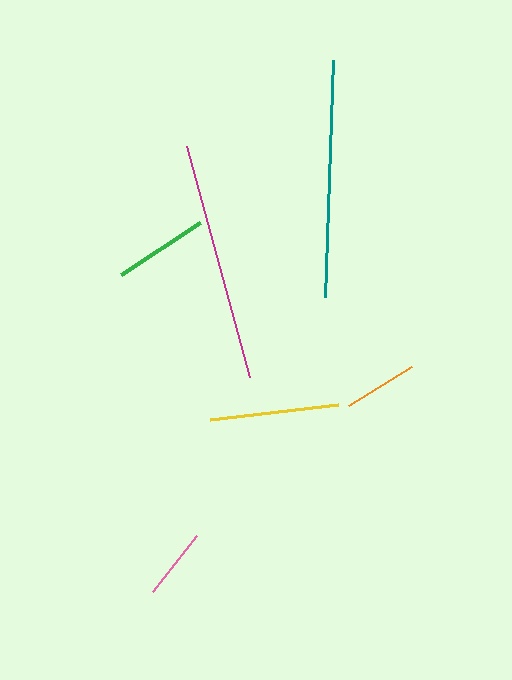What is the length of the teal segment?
The teal segment is approximately 237 pixels long.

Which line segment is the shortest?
The pink line is the shortest at approximately 71 pixels.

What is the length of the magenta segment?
The magenta segment is approximately 239 pixels long.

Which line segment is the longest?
The magenta line is the longest at approximately 239 pixels.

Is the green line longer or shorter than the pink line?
The green line is longer than the pink line.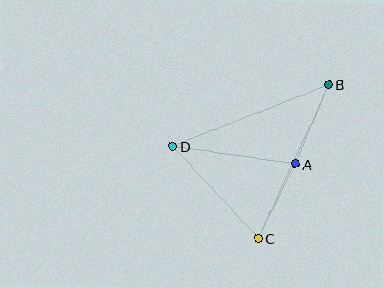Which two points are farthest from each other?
Points B and C are farthest from each other.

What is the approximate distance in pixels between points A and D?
The distance between A and D is approximately 124 pixels.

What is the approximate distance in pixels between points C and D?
The distance between C and D is approximately 125 pixels.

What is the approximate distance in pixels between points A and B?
The distance between A and B is approximately 86 pixels.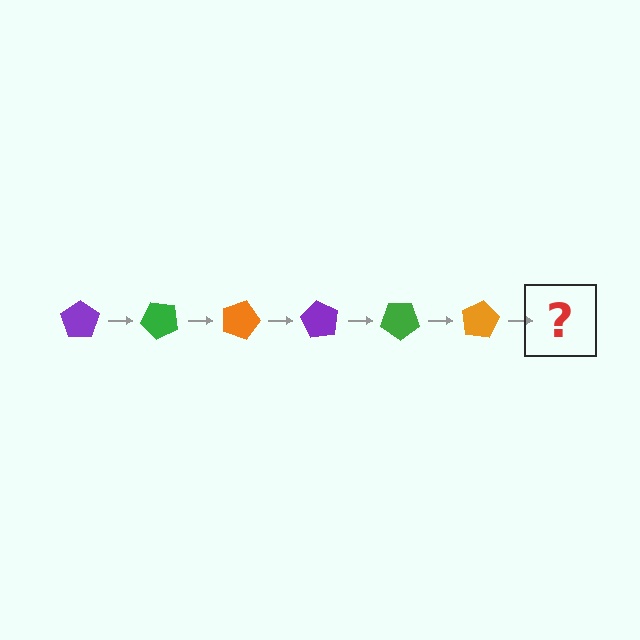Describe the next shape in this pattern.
It should be a purple pentagon, rotated 270 degrees from the start.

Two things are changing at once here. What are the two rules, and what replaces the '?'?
The two rules are that it rotates 45 degrees each step and the color cycles through purple, green, and orange. The '?' should be a purple pentagon, rotated 270 degrees from the start.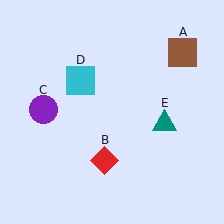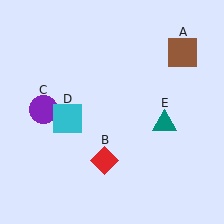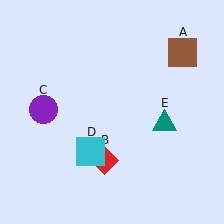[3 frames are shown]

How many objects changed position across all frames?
1 object changed position: cyan square (object D).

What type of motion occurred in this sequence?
The cyan square (object D) rotated counterclockwise around the center of the scene.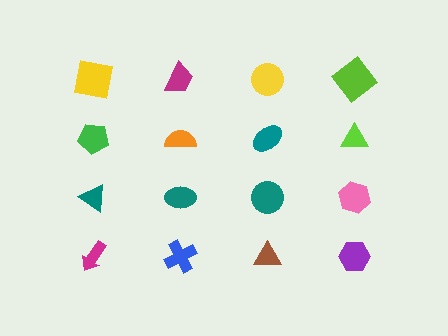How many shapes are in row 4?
4 shapes.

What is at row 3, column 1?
A teal triangle.